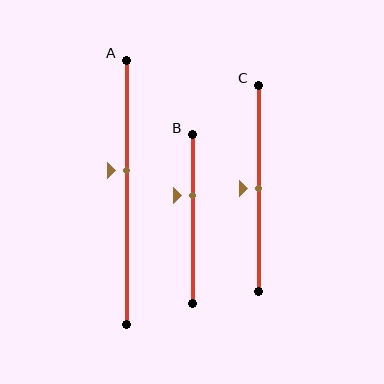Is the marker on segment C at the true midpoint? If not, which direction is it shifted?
Yes, the marker on segment C is at the true midpoint.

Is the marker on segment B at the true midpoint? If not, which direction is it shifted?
No, the marker on segment B is shifted upward by about 14% of the segment length.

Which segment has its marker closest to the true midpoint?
Segment C has its marker closest to the true midpoint.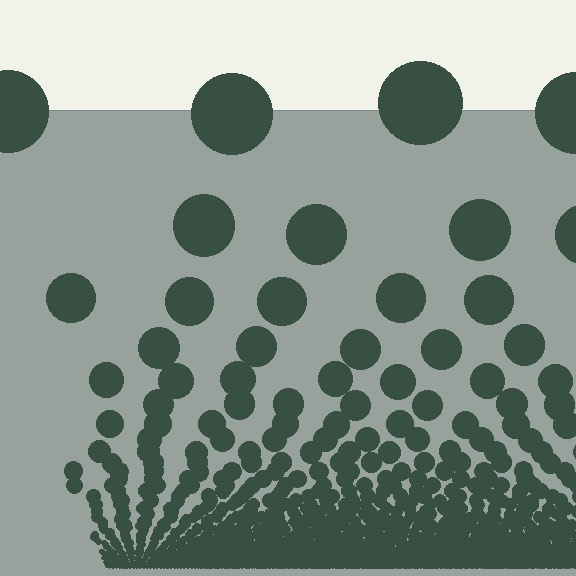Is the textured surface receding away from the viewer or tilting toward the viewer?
The surface appears to tilt toward the viewer. Texture elements get larger and sparser toward the top.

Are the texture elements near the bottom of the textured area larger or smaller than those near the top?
Smaller. The gradient is inverted — elements near the bottom are smaller and denser.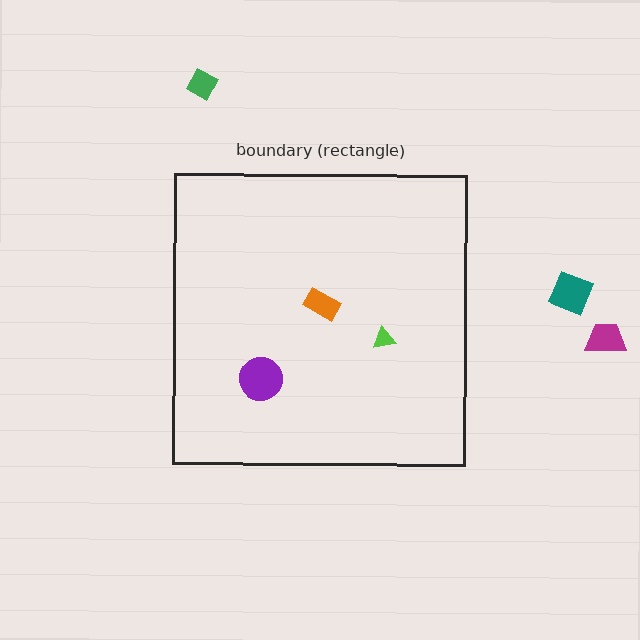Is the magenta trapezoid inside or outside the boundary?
Outside.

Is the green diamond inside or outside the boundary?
Outside.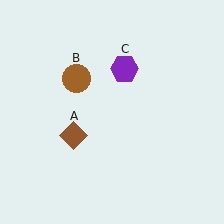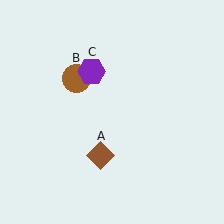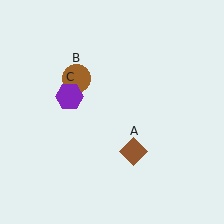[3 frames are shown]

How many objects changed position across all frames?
2 objects changed position: brown diamond (object A), purple hexagon (object C).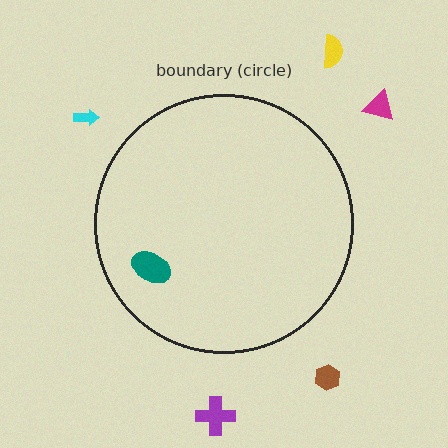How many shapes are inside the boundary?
1 inside, 5 outside.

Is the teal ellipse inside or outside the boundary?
Inside.